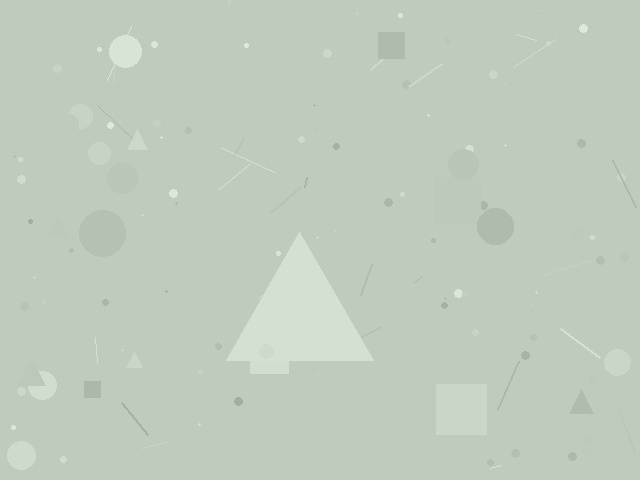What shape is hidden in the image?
A triangle is hidden in the image.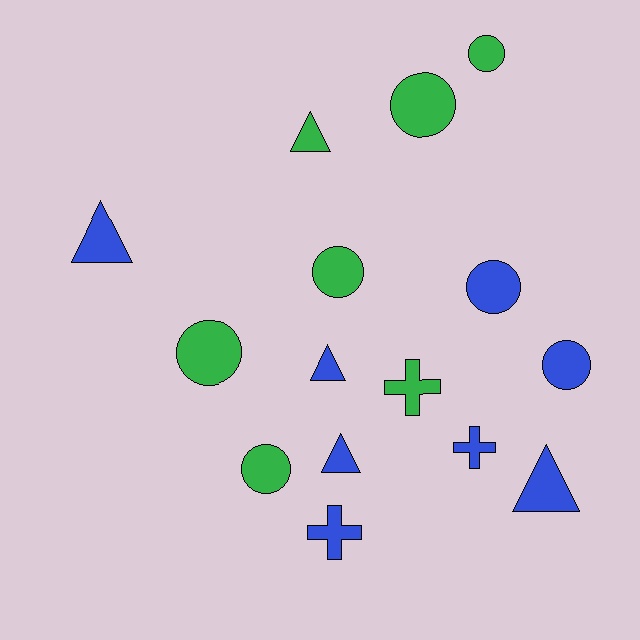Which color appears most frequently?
Blue, with 8 objects.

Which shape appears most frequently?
Circle, with 7 objects.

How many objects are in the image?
There are 15 objects.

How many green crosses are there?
There is 1 green cross.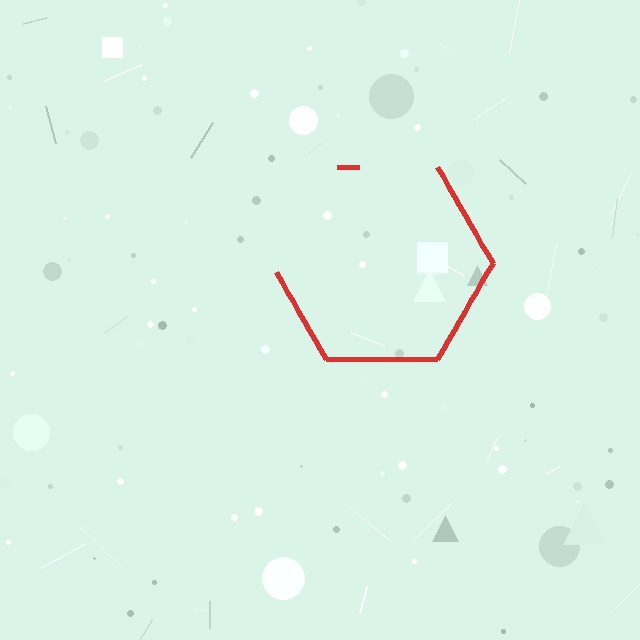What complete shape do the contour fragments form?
The contour fragments form a hexagon.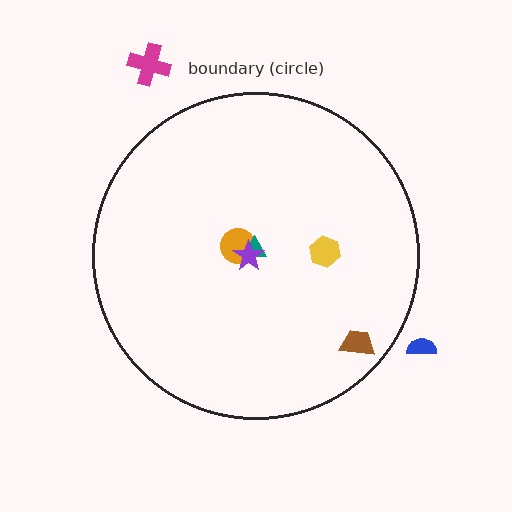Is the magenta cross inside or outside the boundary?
Outside.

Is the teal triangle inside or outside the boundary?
Inside.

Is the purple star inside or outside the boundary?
Inside.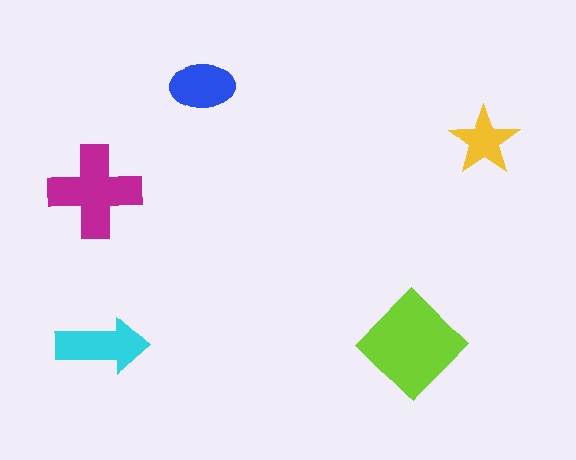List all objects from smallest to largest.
The yellow star, the blue ellipse, the cyan arrow, the magenta cross, the lime diamond.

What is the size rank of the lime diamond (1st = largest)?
1st.